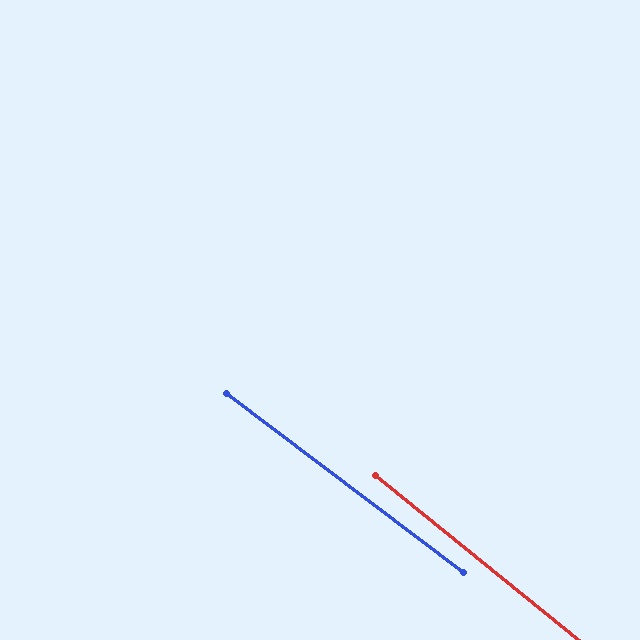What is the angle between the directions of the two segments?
Approximately 2 degrees.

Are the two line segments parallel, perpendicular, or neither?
Parallel — their directions differ by only 2.0°.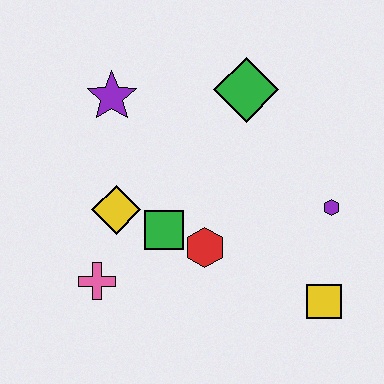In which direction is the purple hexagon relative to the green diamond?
The purple hexagon is below the green diamond.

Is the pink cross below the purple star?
Yes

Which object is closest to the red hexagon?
The green square is closest to the red hexagon.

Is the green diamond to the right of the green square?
Yes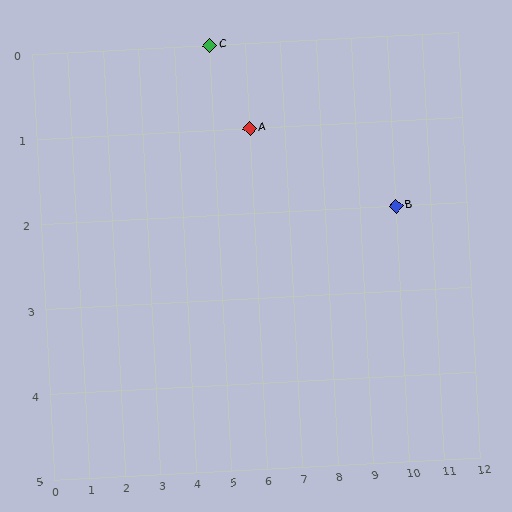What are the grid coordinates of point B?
Point B is at grid coordinates (10, 2).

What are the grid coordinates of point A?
Point A is at grid coordinates (6, 1).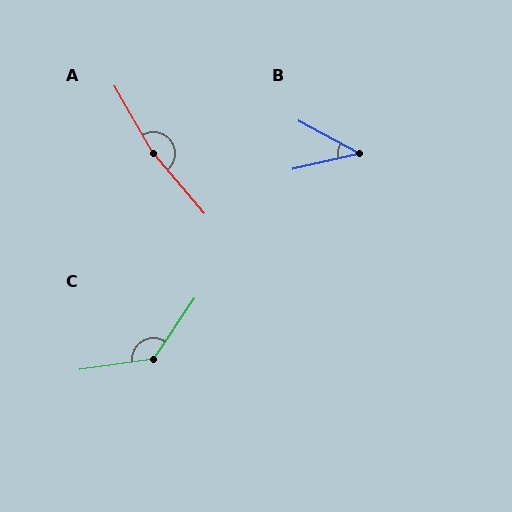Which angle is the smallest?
B, at approximately 41 degrees.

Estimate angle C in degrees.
Approximately 132 degrees.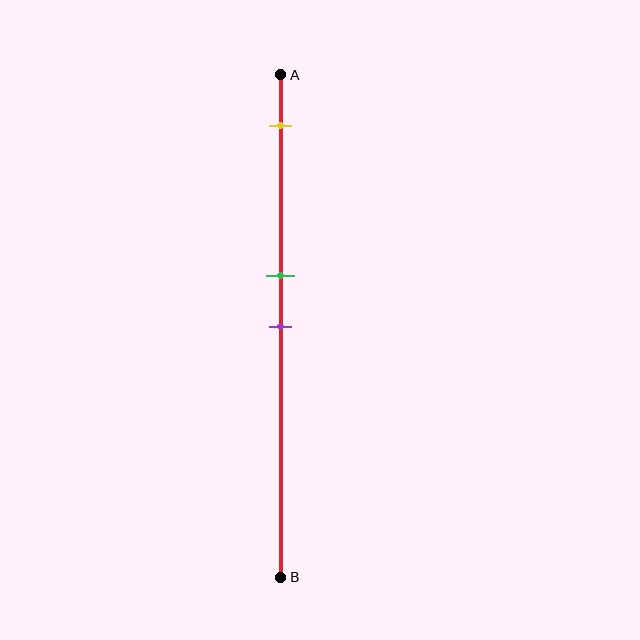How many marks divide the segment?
There are 3 marks dividing the segment.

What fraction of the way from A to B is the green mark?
The green mark is approximately 40% (0.4) of the way from A to B.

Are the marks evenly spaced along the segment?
No, the marks are not evenly spaced.